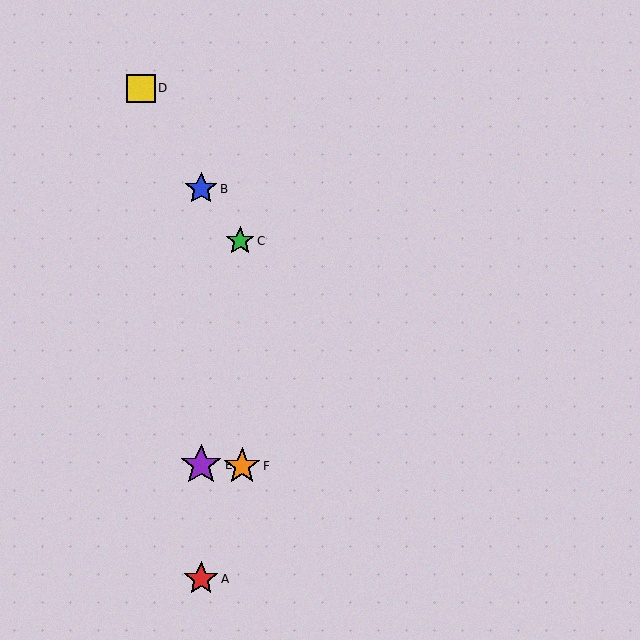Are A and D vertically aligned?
No, A is at x≈201 and D is at x≈141.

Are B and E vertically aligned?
Yes, both are at x≈201.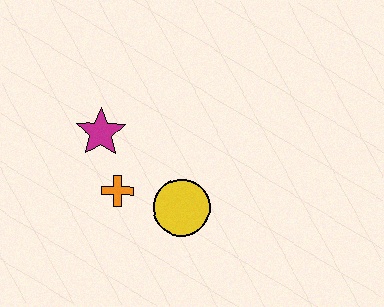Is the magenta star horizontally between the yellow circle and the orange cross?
No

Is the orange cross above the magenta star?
No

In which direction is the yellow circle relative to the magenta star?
The yellow circle is to the right of the magenta star.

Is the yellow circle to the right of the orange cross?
Yes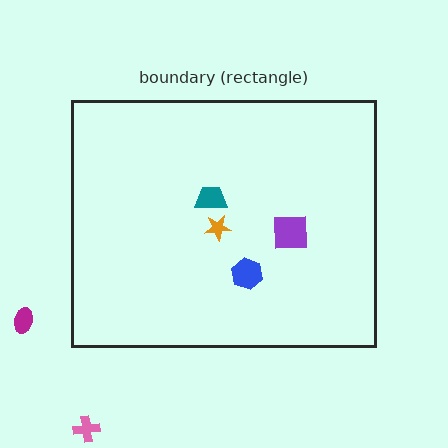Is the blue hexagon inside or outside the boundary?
Inside.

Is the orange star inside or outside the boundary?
Inside.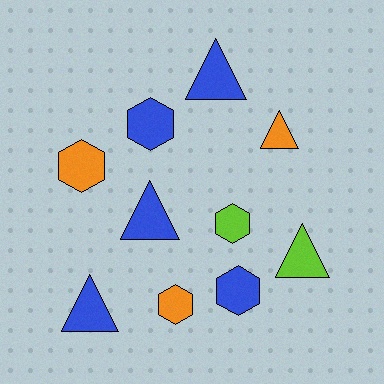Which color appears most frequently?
Blue, with 5 objects.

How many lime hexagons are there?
There is 1 lime hexagon.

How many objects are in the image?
There are 10 objects.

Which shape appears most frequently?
Triangle, with 5 objects.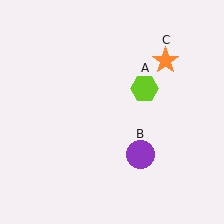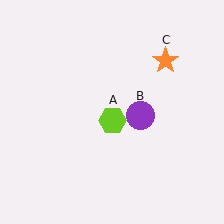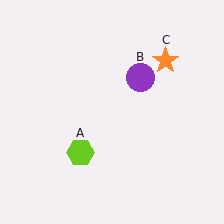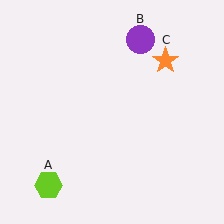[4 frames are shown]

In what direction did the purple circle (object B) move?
The purple circle (object B) moved up.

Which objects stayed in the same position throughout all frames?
Orange star (object C) remained stationary.